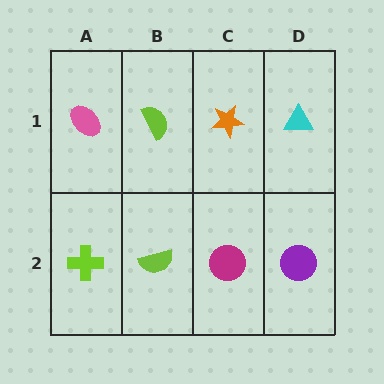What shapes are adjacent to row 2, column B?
A lime semicircle (row 1, column B), a lime cross (row 2, column A), a magenta circle (row 2, column C).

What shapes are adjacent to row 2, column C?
An orange star (row 1, column C), a lime semicircle (row 2, column B), a purple circle (row 2, column D).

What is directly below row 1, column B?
A lime semicircle.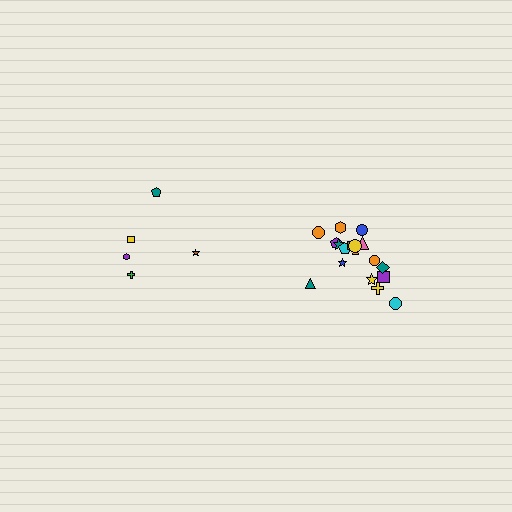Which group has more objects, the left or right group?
The right group.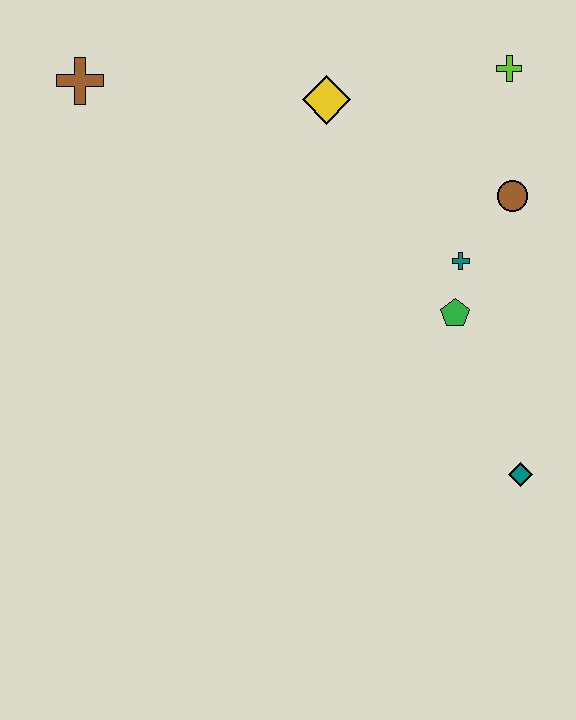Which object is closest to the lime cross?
The brown circle is closest to the lime cross.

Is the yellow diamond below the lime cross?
Yes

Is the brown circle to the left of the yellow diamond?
No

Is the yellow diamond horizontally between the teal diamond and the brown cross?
Yes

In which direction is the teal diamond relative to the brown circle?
The teal diamond is below the brown circle.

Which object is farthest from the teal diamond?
The brown cross is farthest from the teal diamond.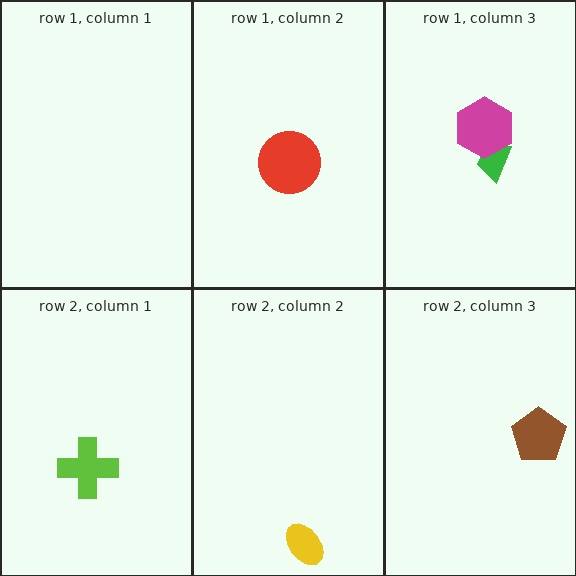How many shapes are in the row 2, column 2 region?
1.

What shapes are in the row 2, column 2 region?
The yellow ellipse.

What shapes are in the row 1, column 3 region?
The green trapezoid, the magenta hexagon.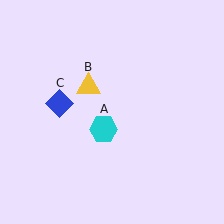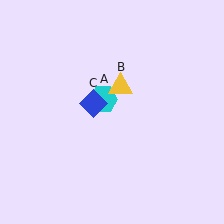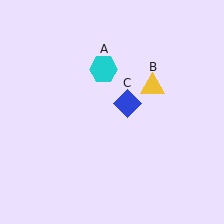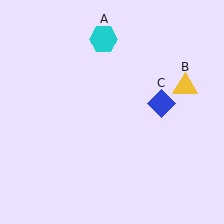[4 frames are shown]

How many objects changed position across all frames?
3 objects changed position: cyan hexagon (object A), yellow triangle (object B), blue diamond (object C).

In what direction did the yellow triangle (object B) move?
The yellow triangle (object B) moved right.